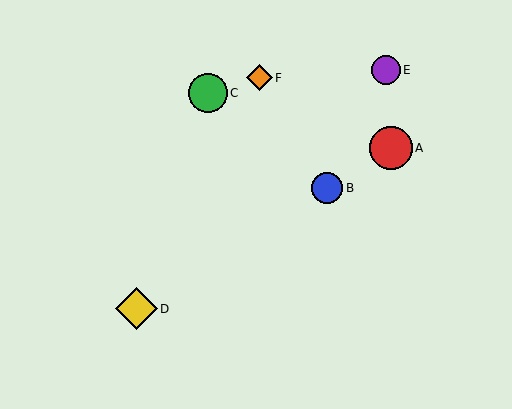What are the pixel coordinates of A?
Object A is at (391, 148).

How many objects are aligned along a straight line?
3 objects (A, B, D) are aligned along a straight line.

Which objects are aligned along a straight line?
Objects A, B, D are aligned along a straight line.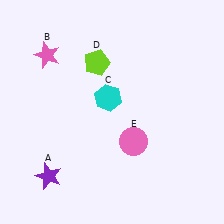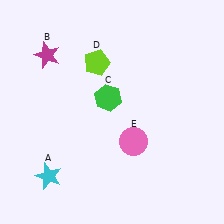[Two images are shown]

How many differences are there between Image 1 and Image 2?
There are 3 differences between the two images.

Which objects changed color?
A changed from purple to cyan. B changed from pink to magenta. C changed from cyan to green.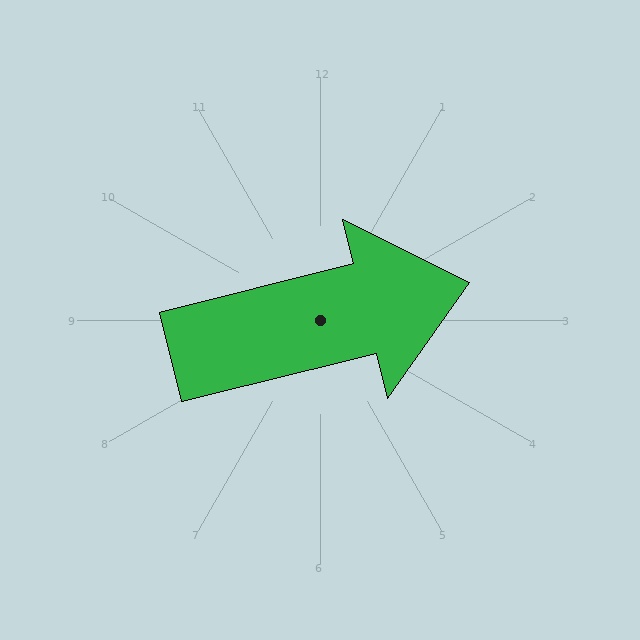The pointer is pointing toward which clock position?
Roughly 3 o'clock.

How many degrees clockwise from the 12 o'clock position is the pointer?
Approximately 76 degrees.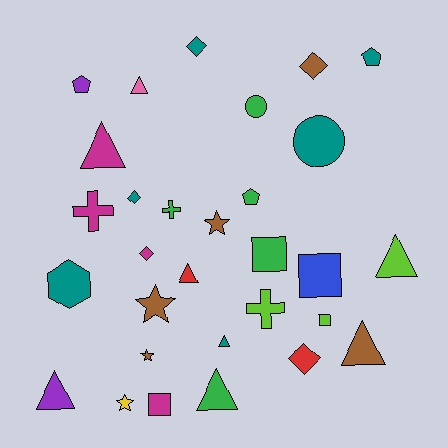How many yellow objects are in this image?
There is 1 yellow object.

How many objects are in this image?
There are 30 objects.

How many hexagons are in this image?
There is 1 hexagon.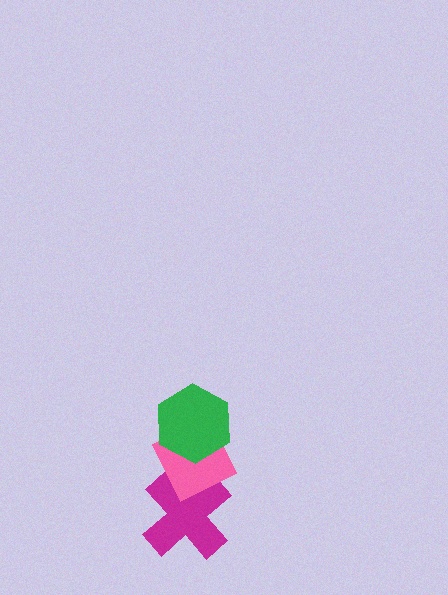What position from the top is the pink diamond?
The pink diamond is 2nd from the top.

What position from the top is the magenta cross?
The magenta cross is 3rd from the top.